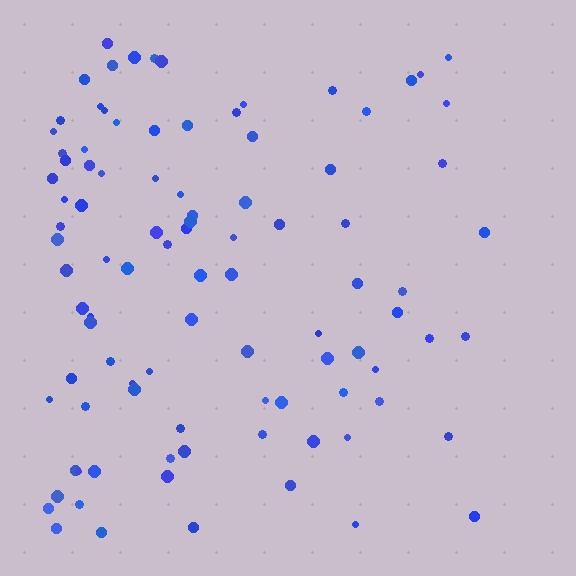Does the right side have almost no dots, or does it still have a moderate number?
Still a moderate number, just noticeably fewer than the left.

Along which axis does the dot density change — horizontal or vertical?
Horizontal.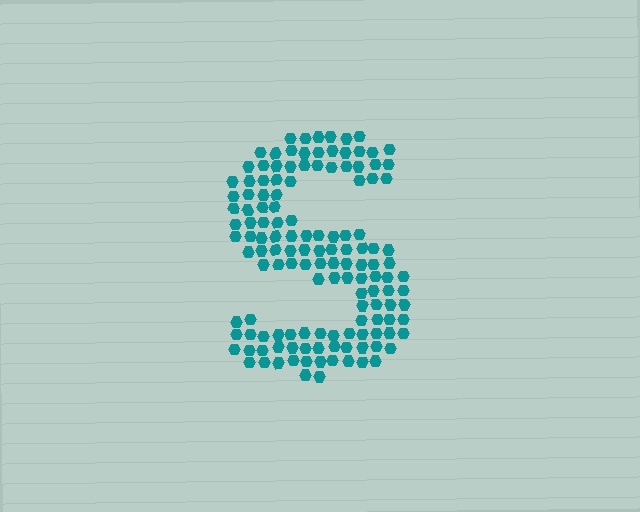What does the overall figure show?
The overall figure shows the letter S.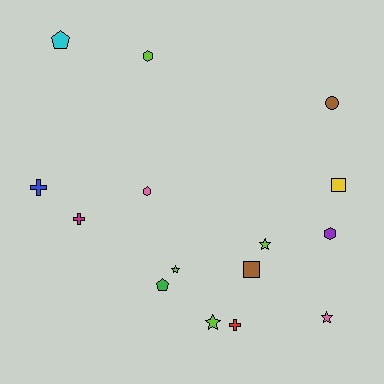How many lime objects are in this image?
There are 4 lime objects.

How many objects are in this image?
There are 15 objects.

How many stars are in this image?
There are 4 stars.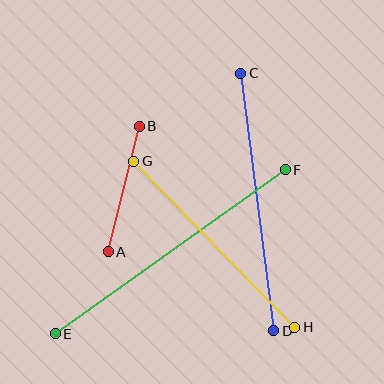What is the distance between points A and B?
The distance is approximately 129 pixels.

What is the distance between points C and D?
The distance is approximately 260 pixels.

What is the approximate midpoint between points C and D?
The midpoint is at approximately (257, 202) pixels.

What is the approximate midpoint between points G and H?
The midpoint is at approximately (214, 244) pixels.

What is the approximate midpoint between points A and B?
The midpoint is at approximately (124, 189) pixels.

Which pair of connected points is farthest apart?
Points E and F are farthest apart.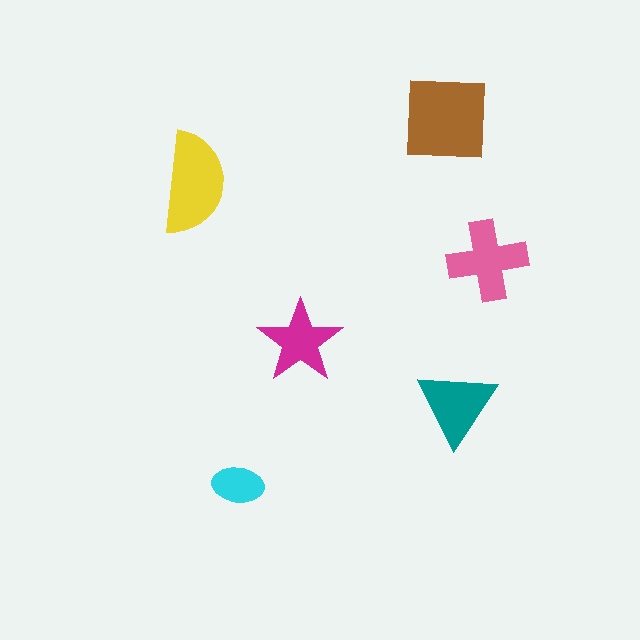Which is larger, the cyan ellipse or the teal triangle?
The teal triangle.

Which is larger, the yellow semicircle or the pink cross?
The yellow semicircle.